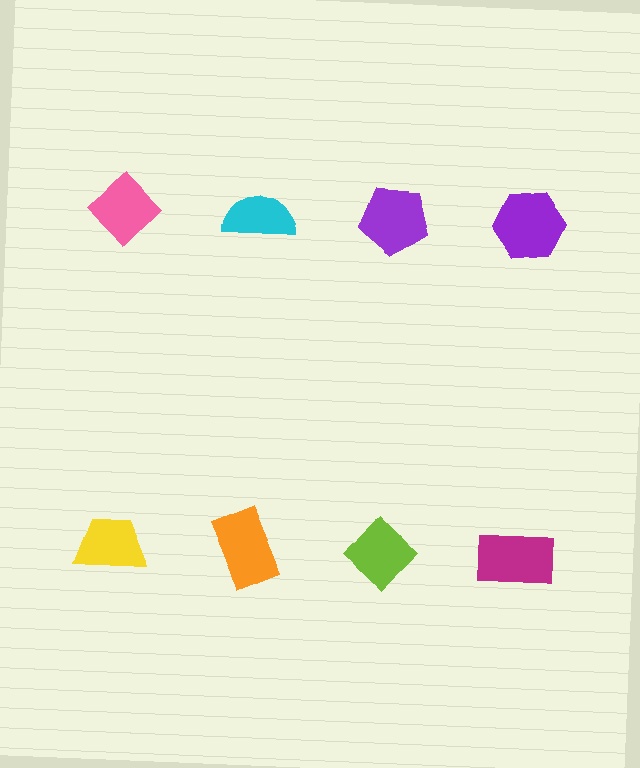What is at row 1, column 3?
A purple pentagon.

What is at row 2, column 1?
A yellow trapezoid.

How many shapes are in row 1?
4 shapes.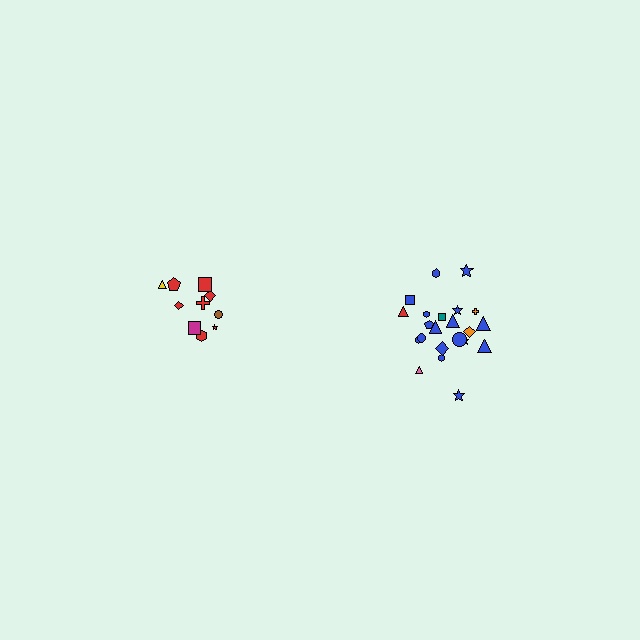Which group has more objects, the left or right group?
The right group.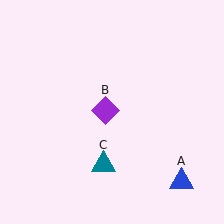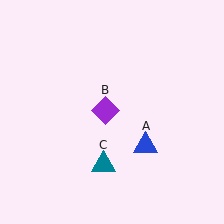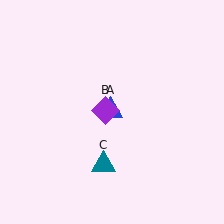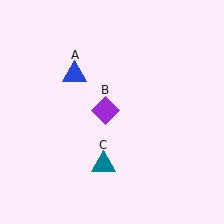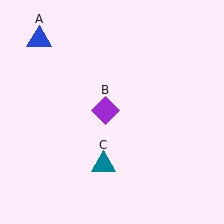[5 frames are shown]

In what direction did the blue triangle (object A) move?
The blue triangle (object A) moved up and to the left.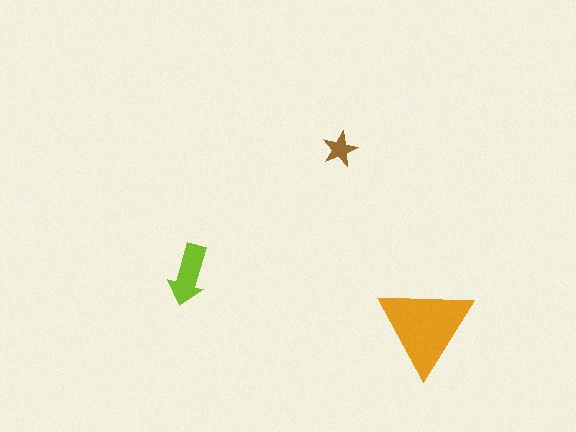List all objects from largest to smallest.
The orange triangle, the lime arrow, the brown star.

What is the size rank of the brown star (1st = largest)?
3rd.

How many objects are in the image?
There are 3 objects in the image.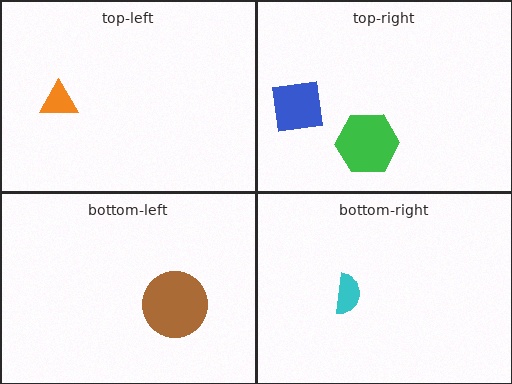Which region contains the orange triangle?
The top-left region.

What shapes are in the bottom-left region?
The brown circle.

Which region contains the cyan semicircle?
The bottom-right region.